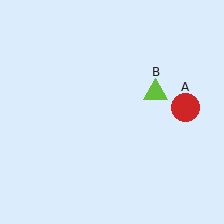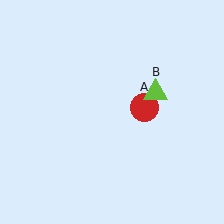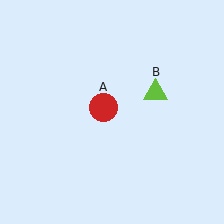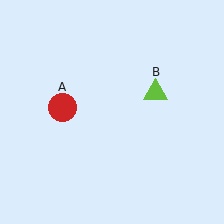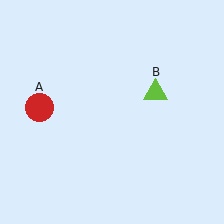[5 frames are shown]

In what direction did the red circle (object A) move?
The red circle (object A) moved left.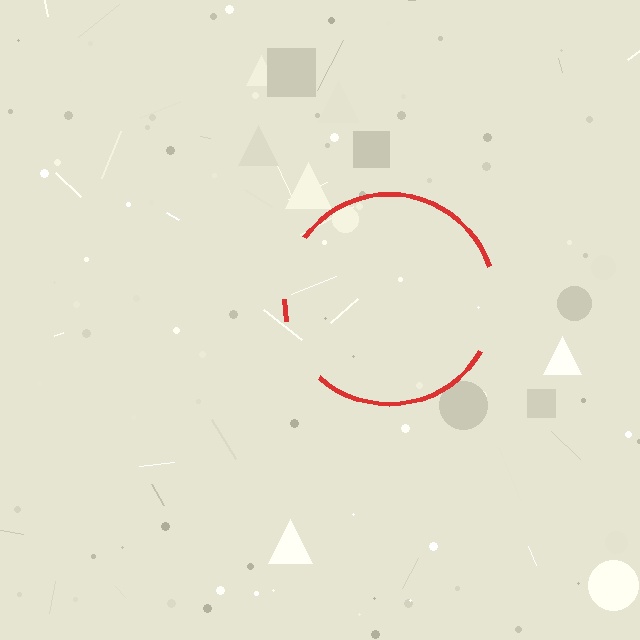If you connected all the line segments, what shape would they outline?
They would outline a circle.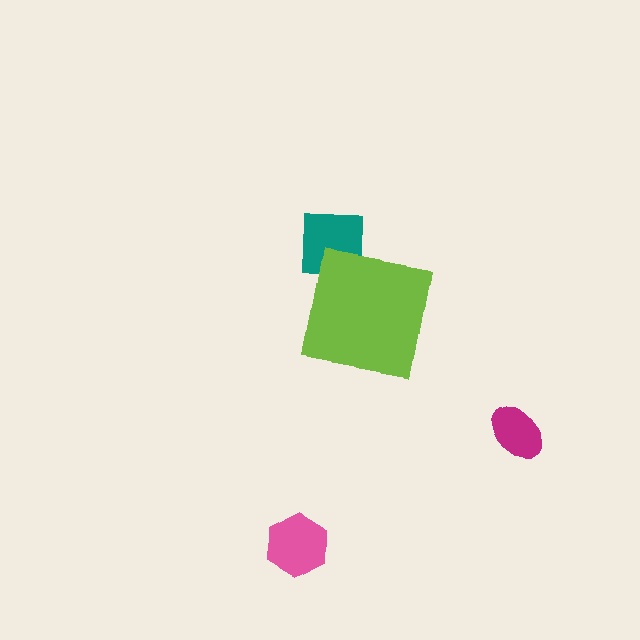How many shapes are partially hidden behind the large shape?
1 shape is partially hidden.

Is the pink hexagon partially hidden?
No, the pink hexagon is fully visible.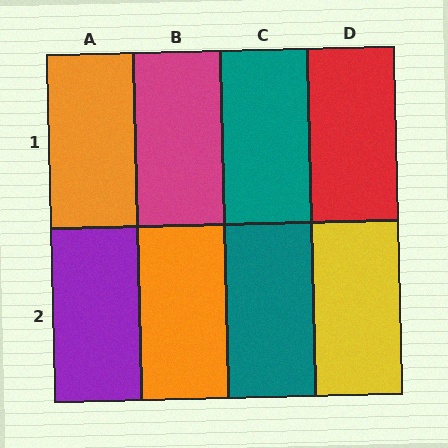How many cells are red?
1 cell is red.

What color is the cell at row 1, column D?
Red.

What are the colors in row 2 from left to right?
Purple, orange, teal, yellow.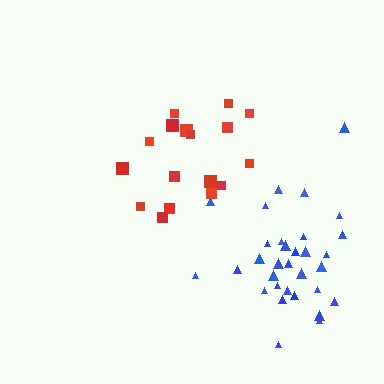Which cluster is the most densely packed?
Blue.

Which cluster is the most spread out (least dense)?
Red.